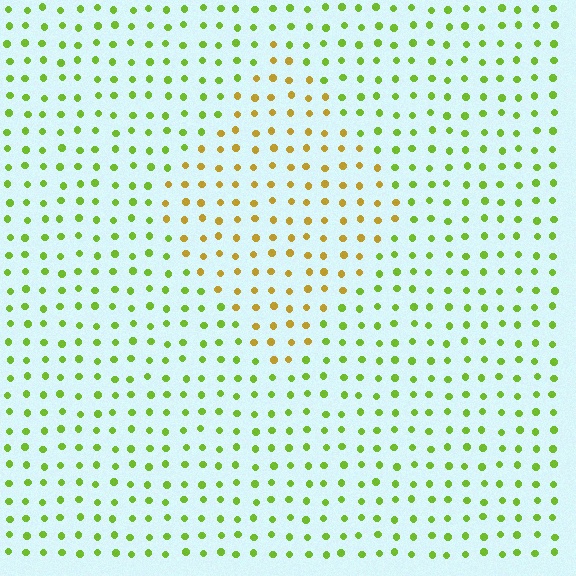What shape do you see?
I see a diamond.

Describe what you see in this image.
The image is filled with small lime elements in a uniform arrangement. A diamond-shaped region is visible where the elements are tinted to a slightly different hue, forming a subtle color boundary.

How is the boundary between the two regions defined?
The boundary is defined purely by a slight shift in hue (about 46 degrees). Spacing, size, and orientation are identical on both sides.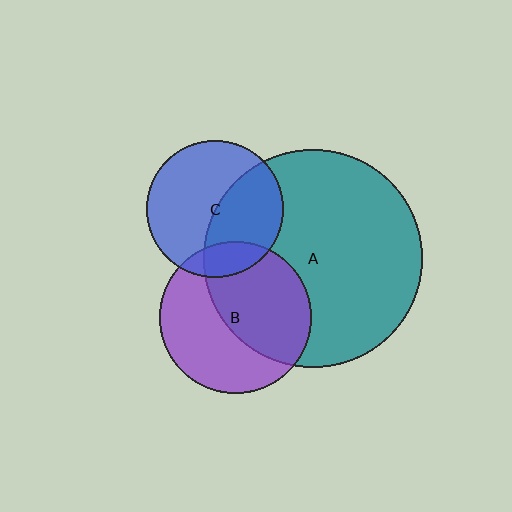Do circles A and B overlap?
Yes.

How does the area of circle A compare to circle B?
Approximately 2.1 times.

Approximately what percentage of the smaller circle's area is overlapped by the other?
Approximately 50%.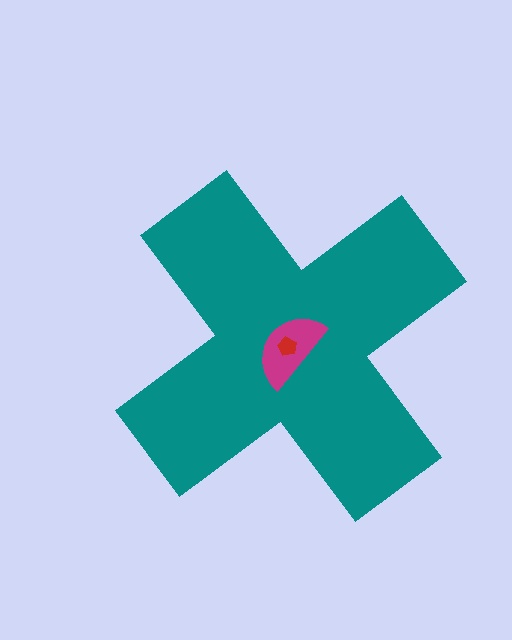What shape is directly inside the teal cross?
The magenta semicircle.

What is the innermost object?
The red pentagon.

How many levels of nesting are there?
3.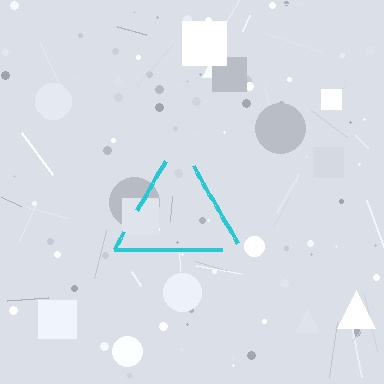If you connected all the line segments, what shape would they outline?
They would outline a triangle.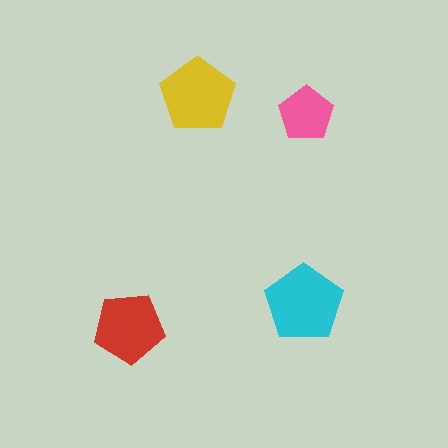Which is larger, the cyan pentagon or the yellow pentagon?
The cyan one.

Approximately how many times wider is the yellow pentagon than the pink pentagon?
About 1.5 times wider.